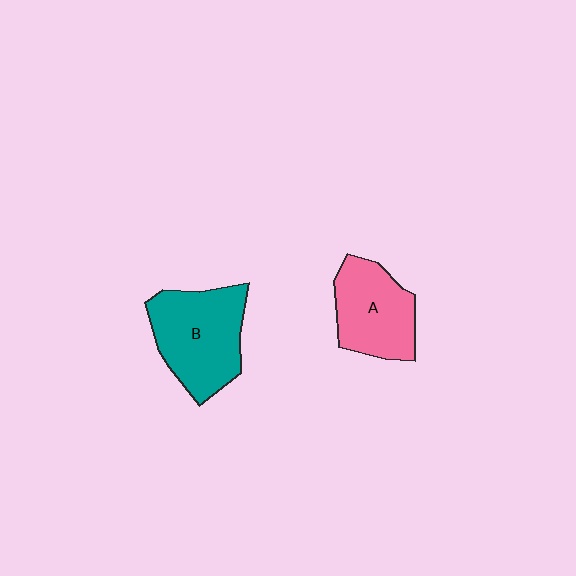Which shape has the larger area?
Shape B (teal).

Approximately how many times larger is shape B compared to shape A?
Approximately 1.2 times.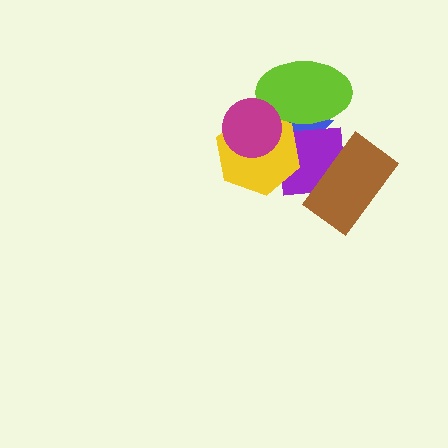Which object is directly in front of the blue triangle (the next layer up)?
The purple square is directly in front of the blue triangle.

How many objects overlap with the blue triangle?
4 objects overlap with the blue triangle.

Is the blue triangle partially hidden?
Yes, it is partially covered by another shape.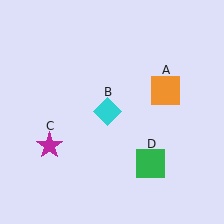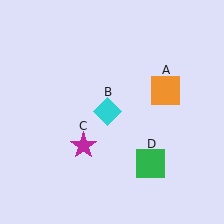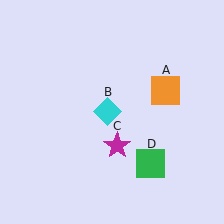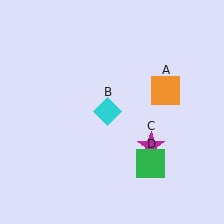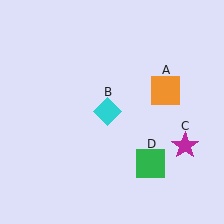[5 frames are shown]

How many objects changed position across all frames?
1 object changed position: magenta star (object C).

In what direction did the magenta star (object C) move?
The magenta star (object C) moved right.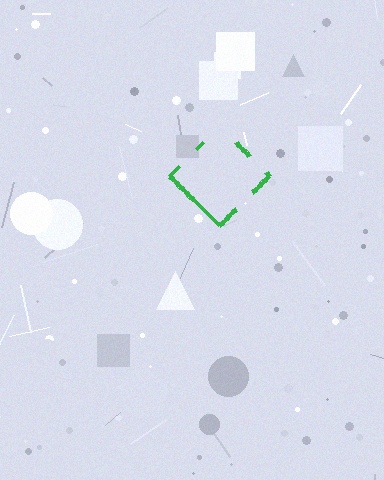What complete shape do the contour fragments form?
The contour fragments form a diamond.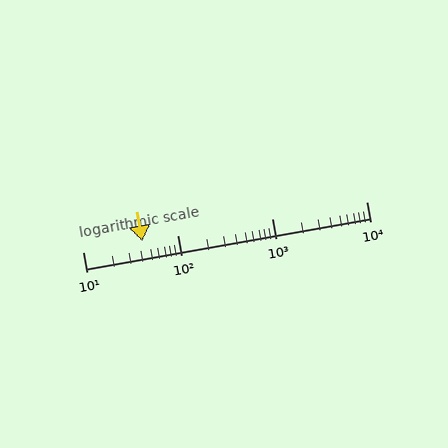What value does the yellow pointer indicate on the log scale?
The pointer indicates approximately 43.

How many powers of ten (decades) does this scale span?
The scale spans 3 decades, from 10 to 10000.